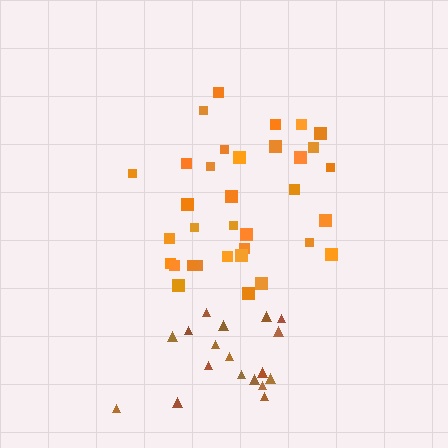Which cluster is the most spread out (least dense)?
Brown.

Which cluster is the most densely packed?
Orange.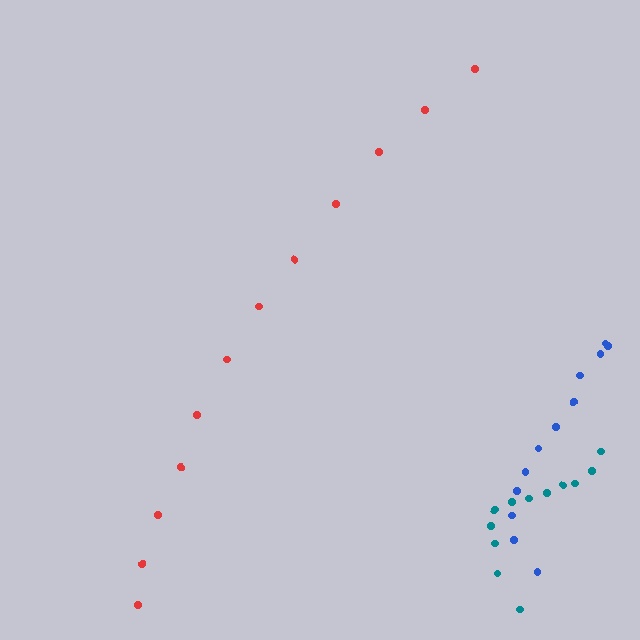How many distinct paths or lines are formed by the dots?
There are 3 distinct paths.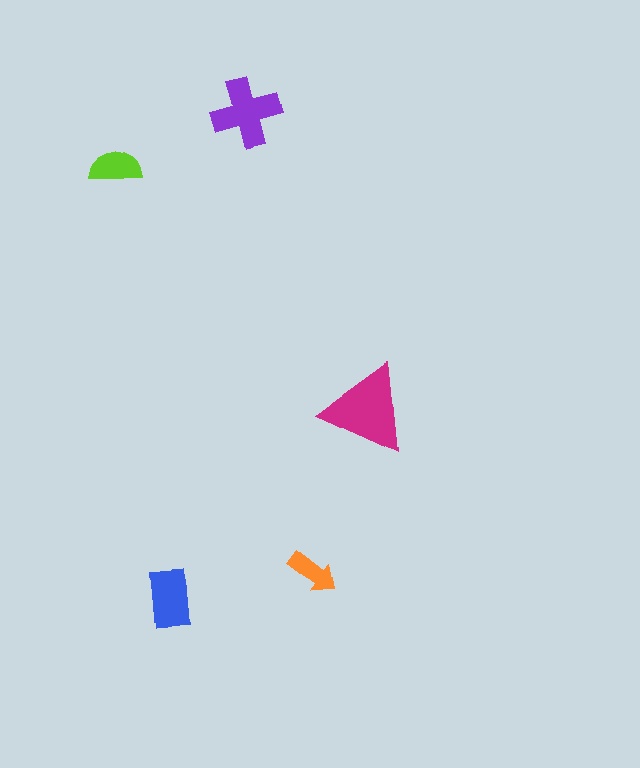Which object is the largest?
The magenta triangle.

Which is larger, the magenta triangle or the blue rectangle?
The magenta triangle.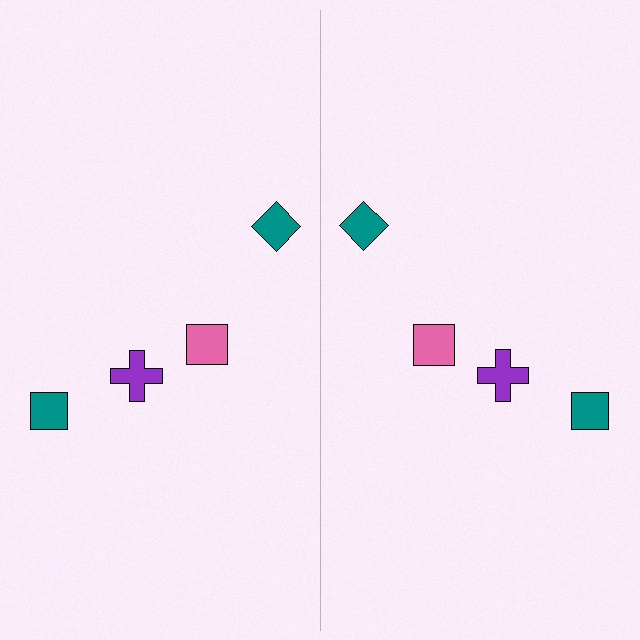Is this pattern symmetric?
Yes, this pattern has bilateral (reflection) symmetry.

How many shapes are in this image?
There are 8 shapes in this image.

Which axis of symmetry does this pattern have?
The pattern has a vertical axis of symmetry running through the center of the image.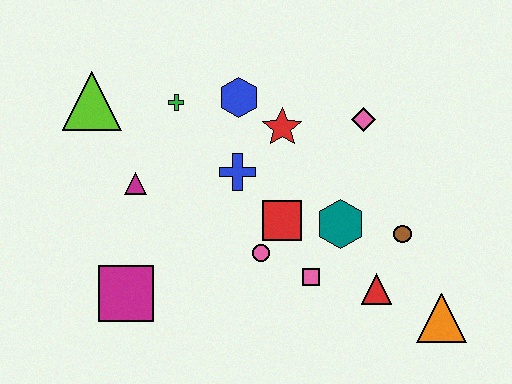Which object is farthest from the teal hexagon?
The lime triangle is farthest from the teal hexagon.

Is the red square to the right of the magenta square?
Yes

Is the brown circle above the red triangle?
Yes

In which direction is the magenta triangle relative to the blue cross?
The magenta triangle is to the left of the blue cross.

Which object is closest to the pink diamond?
The red star is closest to the pink diamond.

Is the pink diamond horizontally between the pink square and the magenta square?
No